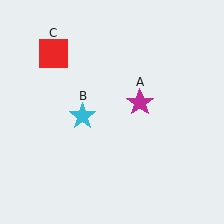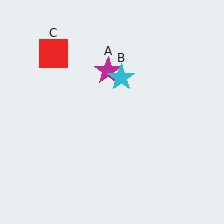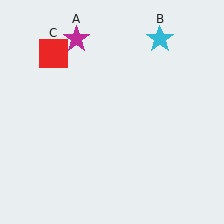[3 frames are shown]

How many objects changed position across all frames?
2 objects changed position: magenta star (object A), cyan star (object B).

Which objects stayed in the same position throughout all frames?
Red square (object C) remained stationary.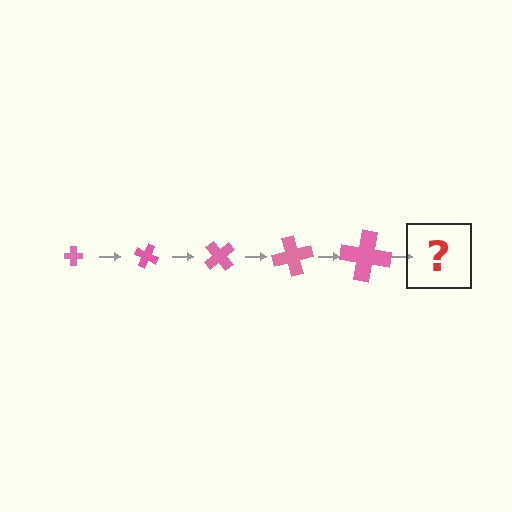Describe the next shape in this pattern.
It should be a cross, larger than the previous one and rotated 125 degrees from the start.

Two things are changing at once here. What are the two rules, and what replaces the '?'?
The two rules are that the cross grows larger each step and it rotates 25 degrees each step. The '?' should be a cross, larger than the previous one and rotated 125 degrees from the start.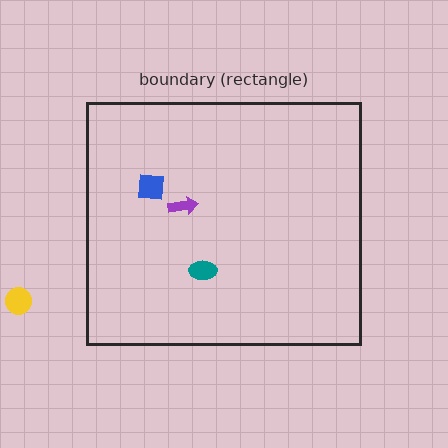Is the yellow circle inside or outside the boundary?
Outside.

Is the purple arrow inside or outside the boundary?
Inside.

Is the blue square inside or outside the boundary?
Inside.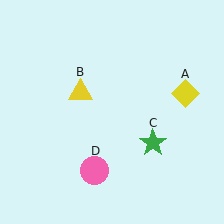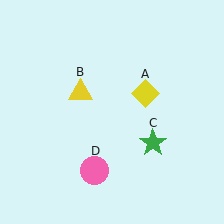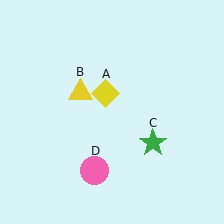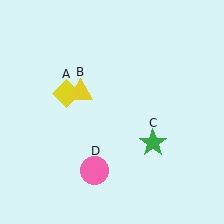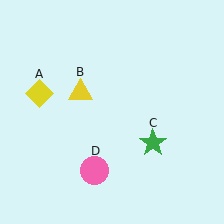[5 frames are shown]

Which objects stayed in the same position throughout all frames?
Yellow triangle (object B) and green star (object C) and pink circle (object D) remained stationary.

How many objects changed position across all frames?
1 object changed position: yellow diamond (object A).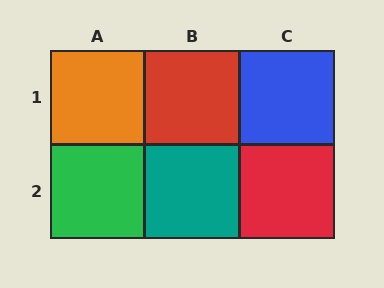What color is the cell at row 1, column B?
Red.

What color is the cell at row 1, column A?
Orange.